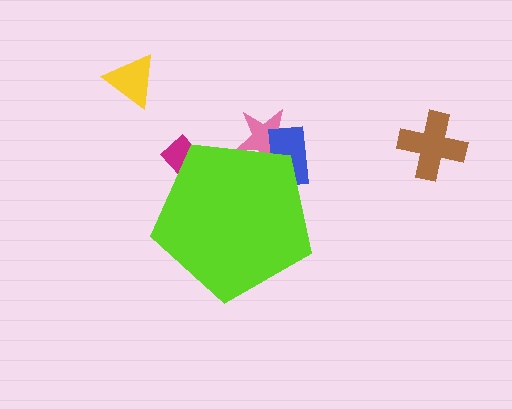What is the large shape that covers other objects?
A lime pentagon.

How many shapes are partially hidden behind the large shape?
3 shapes are partially hidden.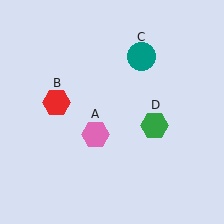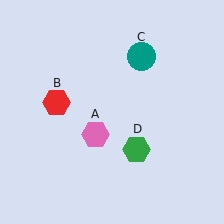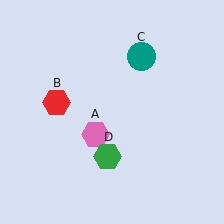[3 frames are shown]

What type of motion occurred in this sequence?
The green hexagon (object D) rotated clockwise around the center of the scene.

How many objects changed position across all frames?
1 object changed position: green hexagon (object D).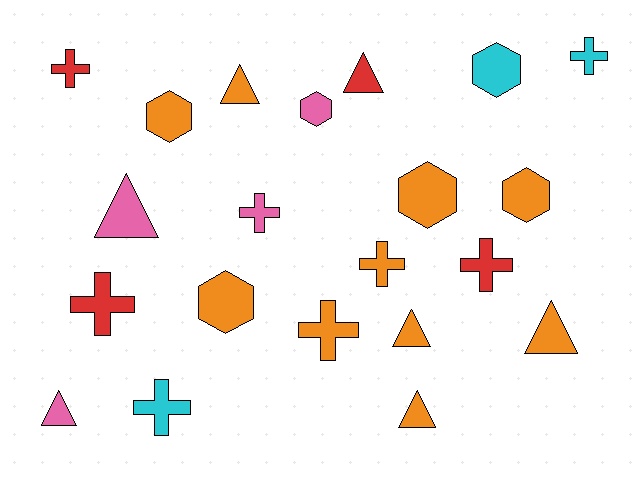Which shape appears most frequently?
Cross, with 8 objects.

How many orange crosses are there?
There are 2 orange crosses.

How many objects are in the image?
There are 21 objects.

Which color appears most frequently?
Orange, with 10 objects.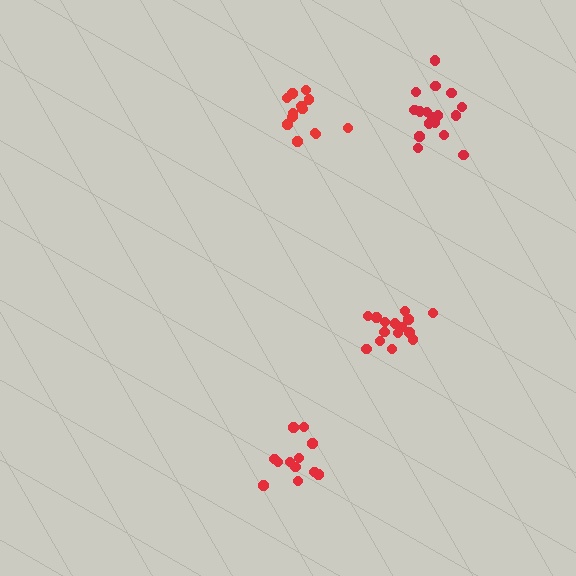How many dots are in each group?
Group 1: 15 dots, Group 2: 12 dots, Group 3: 18 dots, Group 4: 13 dots (58 total).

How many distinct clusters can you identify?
There are 4 distinct clusters.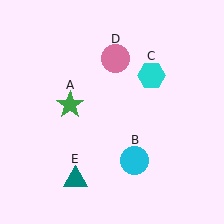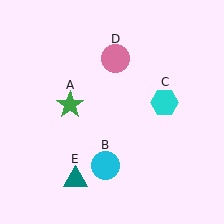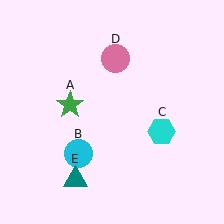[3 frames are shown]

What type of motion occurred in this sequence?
The cyan circle (object B), cyan hexagon (object C) rotated clockwise around the center of the scene.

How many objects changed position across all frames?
2 objects changed position: cyan circle (object B), cyan hexagon (object C).